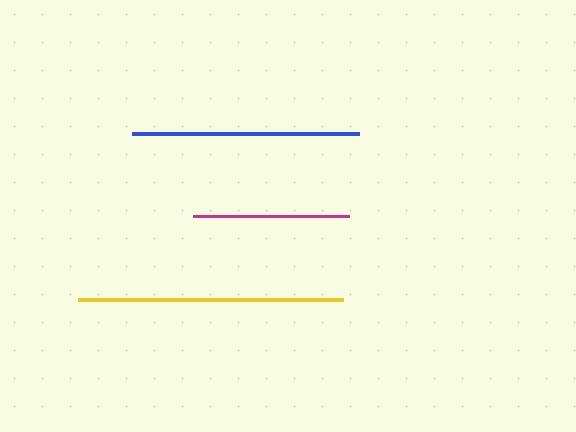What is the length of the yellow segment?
The yellow segment is approximately 266 pixels long.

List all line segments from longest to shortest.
From longest to shortest: yellow, blue, magenta.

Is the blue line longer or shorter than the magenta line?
The blue line is longer than the magenta line.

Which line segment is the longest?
The yellow line is the longest at approximately 266 pixels.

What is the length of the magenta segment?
The magenta segment is approximately 155 pixels long.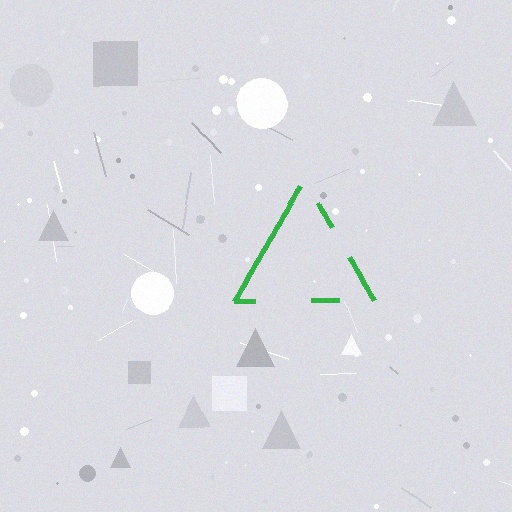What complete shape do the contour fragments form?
The contour fragments form a triangle.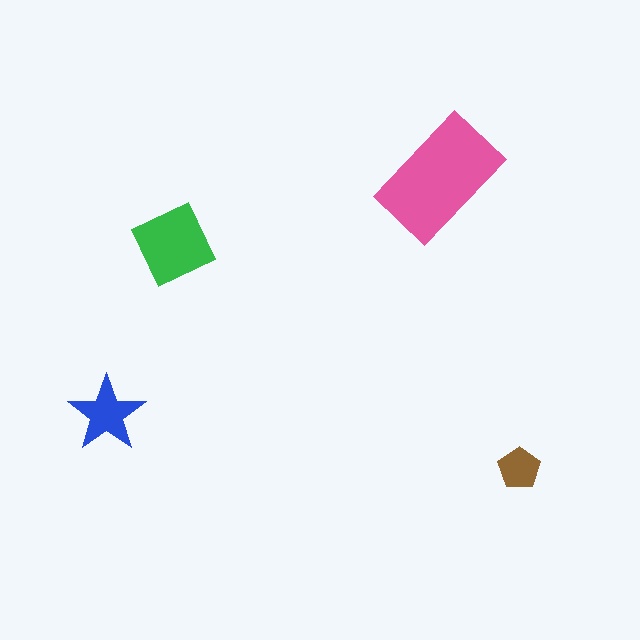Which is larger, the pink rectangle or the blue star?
The pink rectangle.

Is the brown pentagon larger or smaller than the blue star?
Smaller.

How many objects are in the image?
There are 4 objects in the image.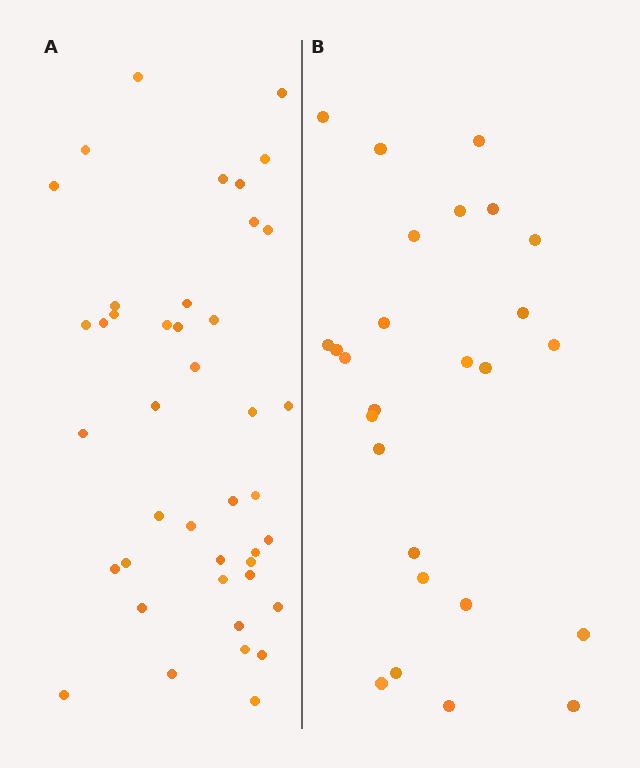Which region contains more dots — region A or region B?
Region A (the left region) has more dots.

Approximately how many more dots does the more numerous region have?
Region A has approximately 15 more dots than region B.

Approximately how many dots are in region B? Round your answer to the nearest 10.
About 30 dots. (The exact count is 26, which rounds to 30.)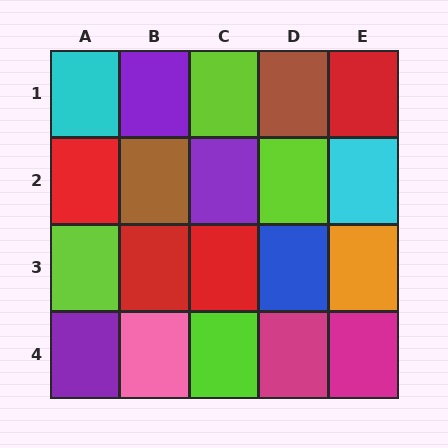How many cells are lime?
4 cells are lime.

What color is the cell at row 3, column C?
Red.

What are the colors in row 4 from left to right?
Purple, pink, lime, magenta, magenta.